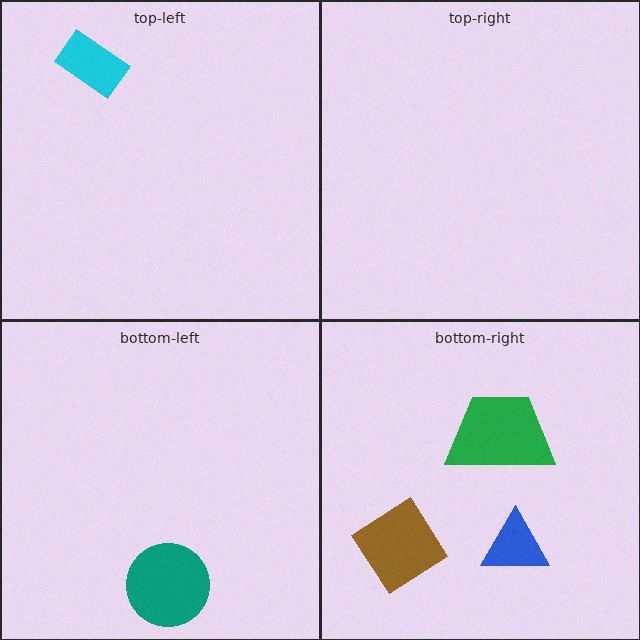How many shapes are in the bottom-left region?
1.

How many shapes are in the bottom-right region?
3.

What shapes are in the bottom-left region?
The teal circle.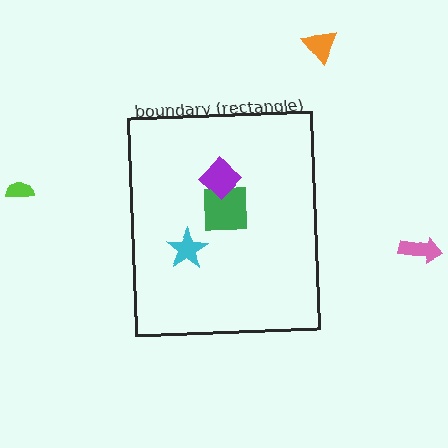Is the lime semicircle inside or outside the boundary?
Outside.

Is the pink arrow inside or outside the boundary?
Outside.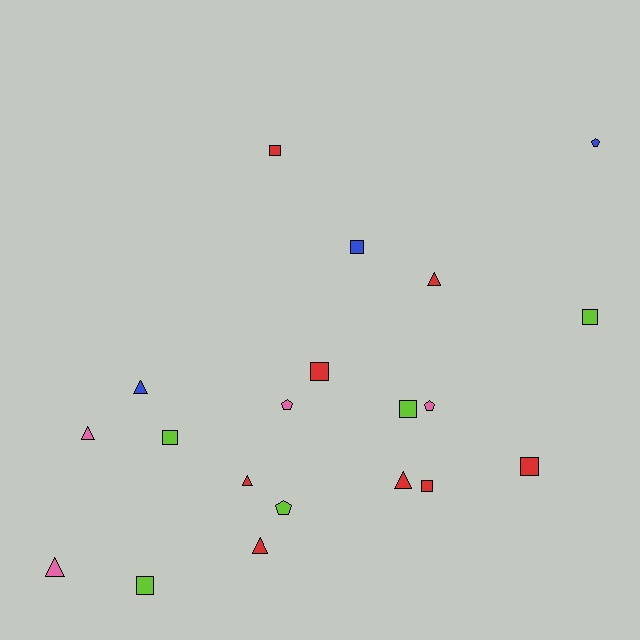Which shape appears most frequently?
Square, with 9 objects.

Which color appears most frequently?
Red, with 8 objects.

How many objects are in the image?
There are 20 objects.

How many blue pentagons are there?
There is 1 blue pentagon.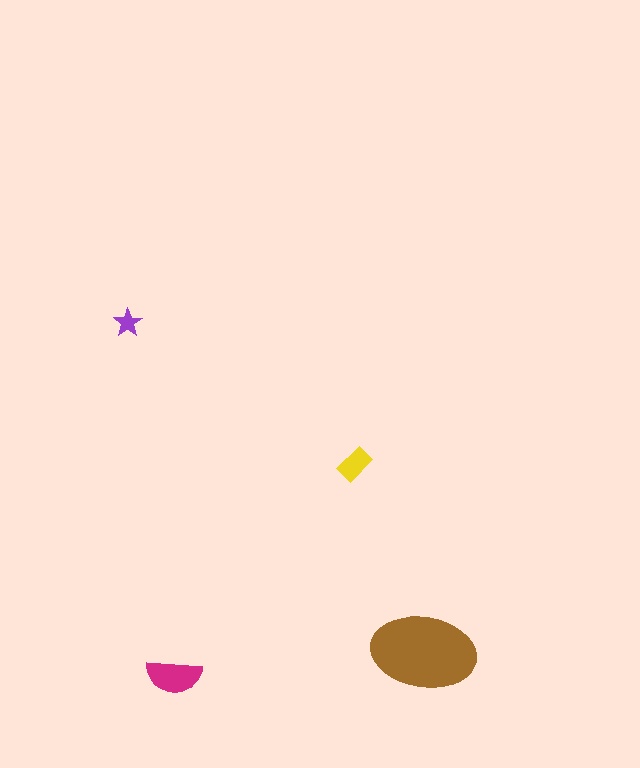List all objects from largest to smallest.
The brown ellipse, the magenta semicircle, the yellow rectangle, the purple star.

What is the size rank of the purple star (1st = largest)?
4th.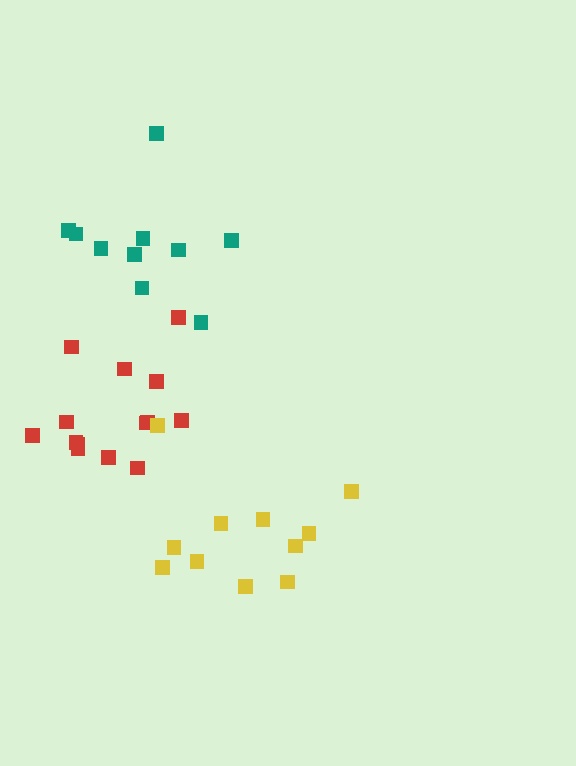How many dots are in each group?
Group 1: 10 dots, Group 2: 14 dots, Group 3: 11 dots (35 total).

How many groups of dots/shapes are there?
There are 3 groups.